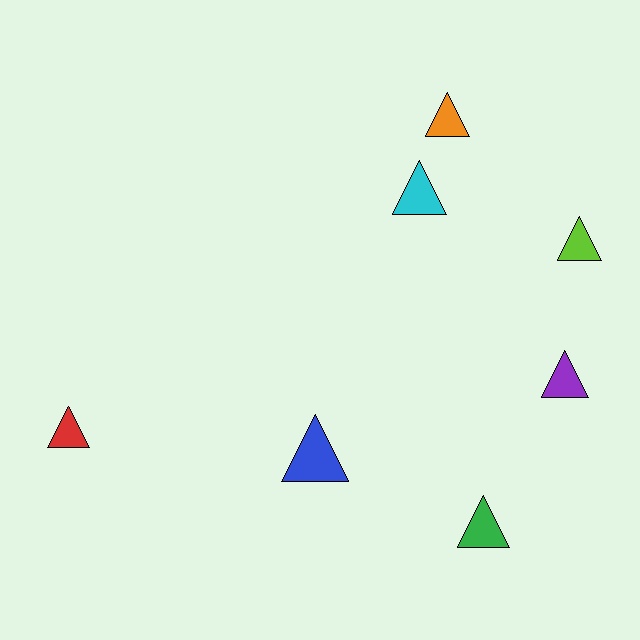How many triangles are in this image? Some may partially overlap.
There are 7 triangles.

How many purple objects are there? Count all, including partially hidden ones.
There is 1 purple object.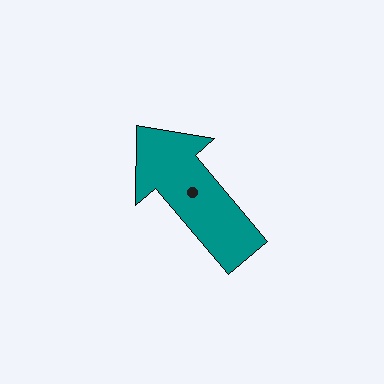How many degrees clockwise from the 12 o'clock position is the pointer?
Approximately 320 degrees.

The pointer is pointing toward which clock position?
Roughly 11 o'clock.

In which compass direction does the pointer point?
Northwest.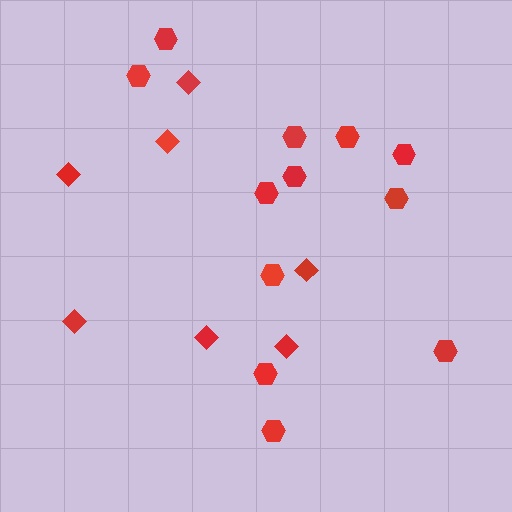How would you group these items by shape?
There are 2 groups: one group of diamonds (7) and one group of hexagons (12).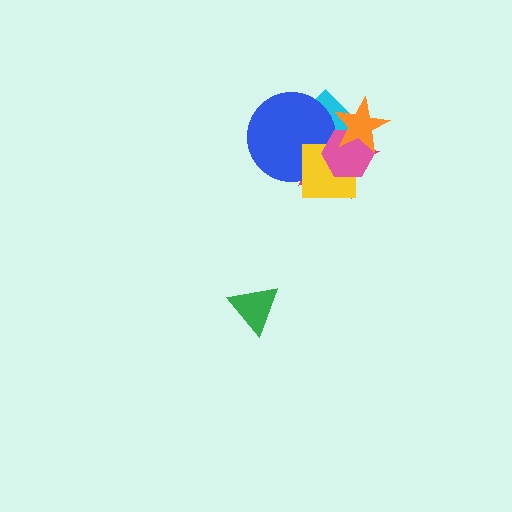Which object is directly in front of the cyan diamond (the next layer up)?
The blue circle is directly in front of the cyan diamond.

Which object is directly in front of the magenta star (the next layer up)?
The cyan diamond is directly in front of the magenta star.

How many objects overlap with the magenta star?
5 objects overlap with the magenta star.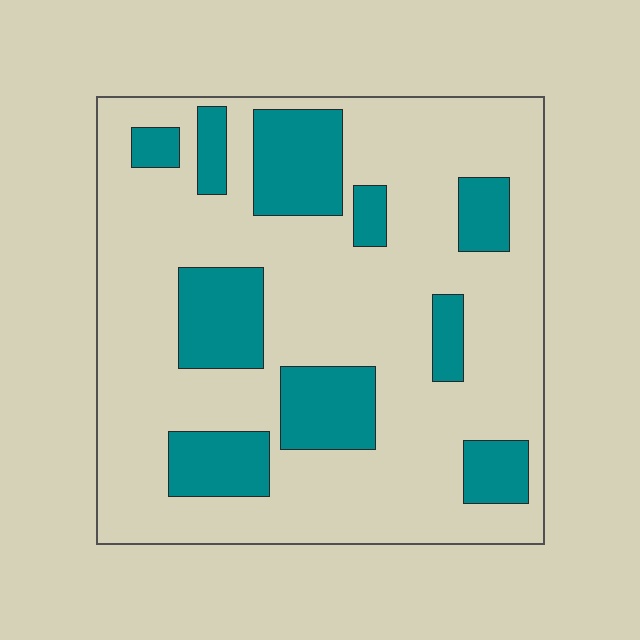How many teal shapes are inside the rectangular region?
10.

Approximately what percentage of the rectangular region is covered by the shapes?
Approximately 25%.